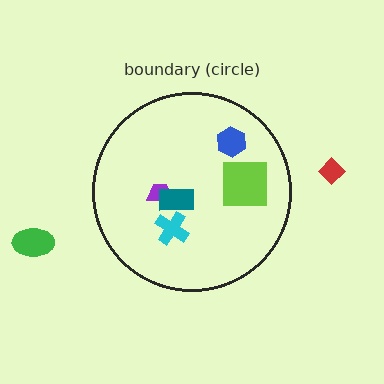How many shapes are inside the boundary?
5 inside, 2 outside.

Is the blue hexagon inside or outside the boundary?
Inside.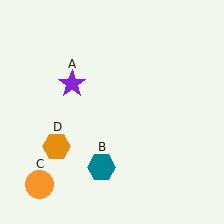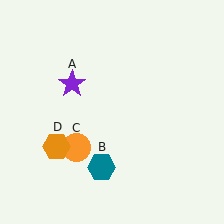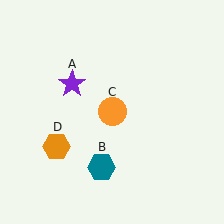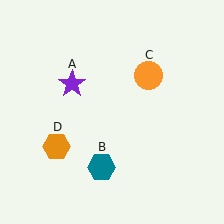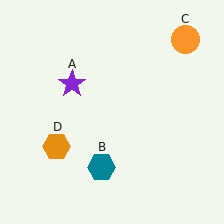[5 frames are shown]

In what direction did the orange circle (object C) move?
The orange circle (object C) moved up and to the right.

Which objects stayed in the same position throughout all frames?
Purple star (object A) and teal hexagon (object B) and orange hexagon (object D) remained stationary.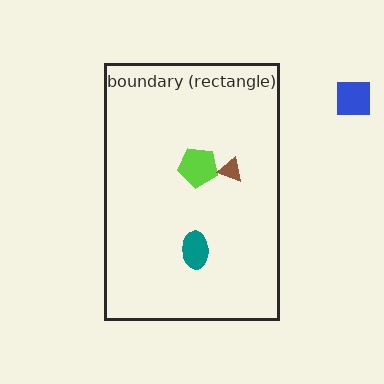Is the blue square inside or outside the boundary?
Outside.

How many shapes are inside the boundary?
3 inside, 1 outside.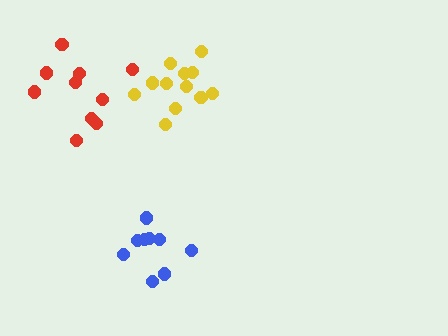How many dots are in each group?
Group 1: 10 dots, Group 2: 9 dots, Group 3: 12 dots (31 total).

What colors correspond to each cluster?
The clusters are colored: red, blue, yellow.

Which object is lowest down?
The blue cluster is bottommost.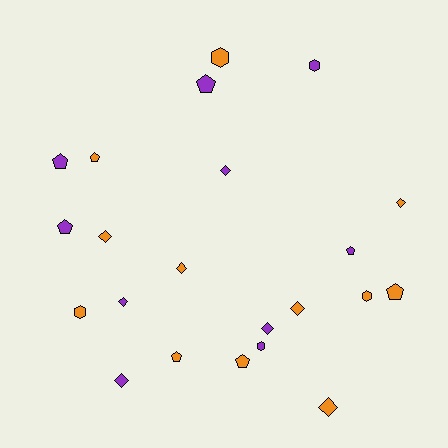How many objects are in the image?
There are 22 objects.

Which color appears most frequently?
Orange, with 12 objects.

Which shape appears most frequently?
Diamond, with 9 objects.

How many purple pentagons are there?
There are 4 purple pentagons.